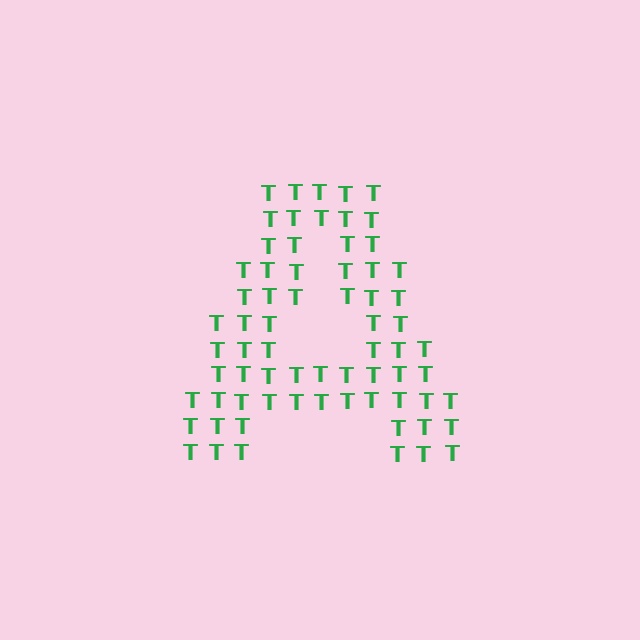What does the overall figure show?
The overall figure shows the letter A.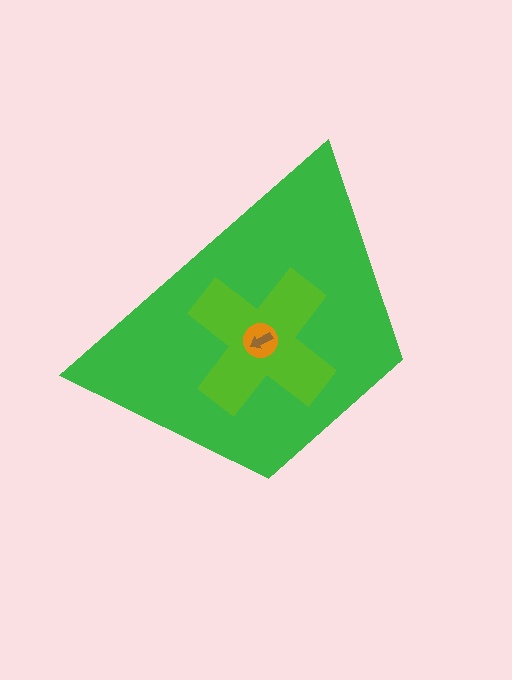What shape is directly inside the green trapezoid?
The lime cross.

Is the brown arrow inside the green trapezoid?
Yes.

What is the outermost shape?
The green trapezoid.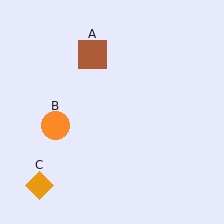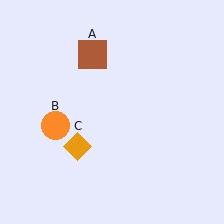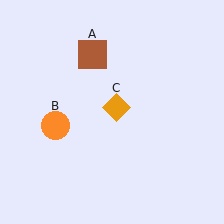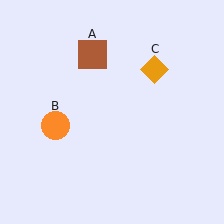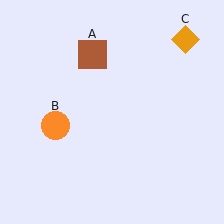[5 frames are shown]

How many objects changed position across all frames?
1 object changed position: orange diamond (object C).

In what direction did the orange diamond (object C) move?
The orange diamond (object C) moved up and to the right.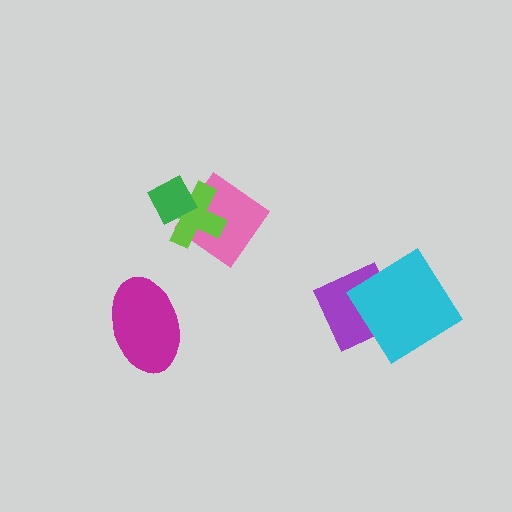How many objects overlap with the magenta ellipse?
0 objects overlap with the magenta ellipse.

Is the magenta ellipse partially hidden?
No, no other shape covers it.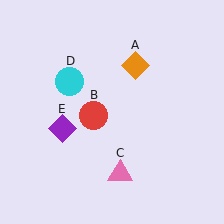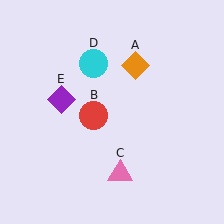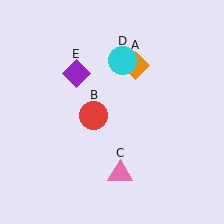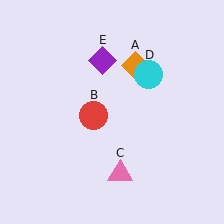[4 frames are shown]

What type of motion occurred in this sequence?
The cyan circle (object D), purple diamond (object E) rotated clockwise around the center of the scene.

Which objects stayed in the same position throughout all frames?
Orange diamond (object A) and red circle (object B) and pink triangle (object C) remained stationary.